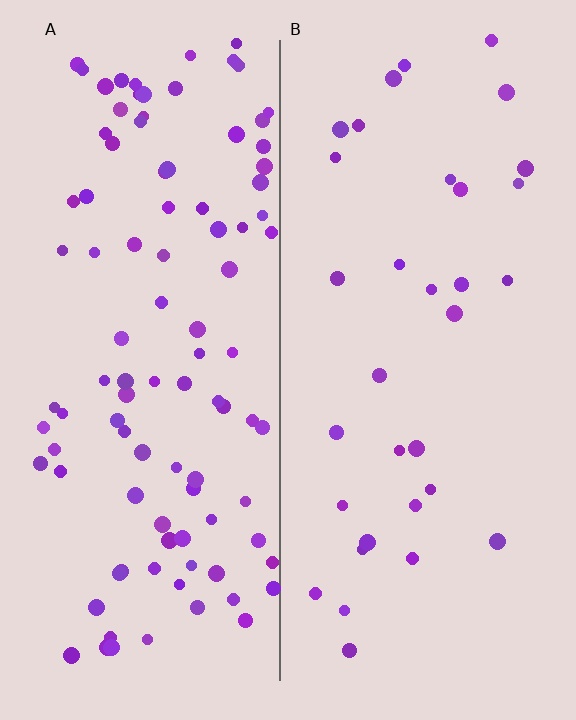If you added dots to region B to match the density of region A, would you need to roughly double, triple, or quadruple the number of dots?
Approximately triple.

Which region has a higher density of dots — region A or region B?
A (the left).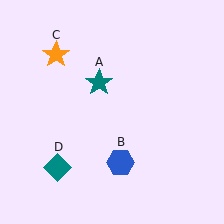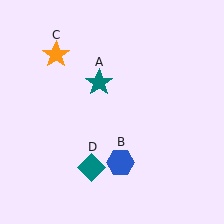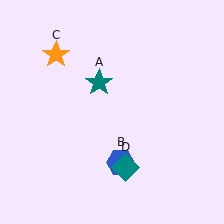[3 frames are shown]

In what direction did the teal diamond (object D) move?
The teal diamond (object D) moved right.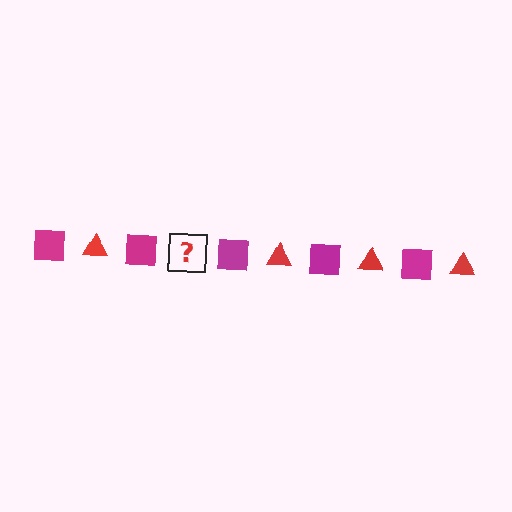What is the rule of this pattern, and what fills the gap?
The rule is that the pattern alternates between magenta square and red triangle. The gap should be filled with a red triangle.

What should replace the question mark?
The question mark should be replaced with a red triangle.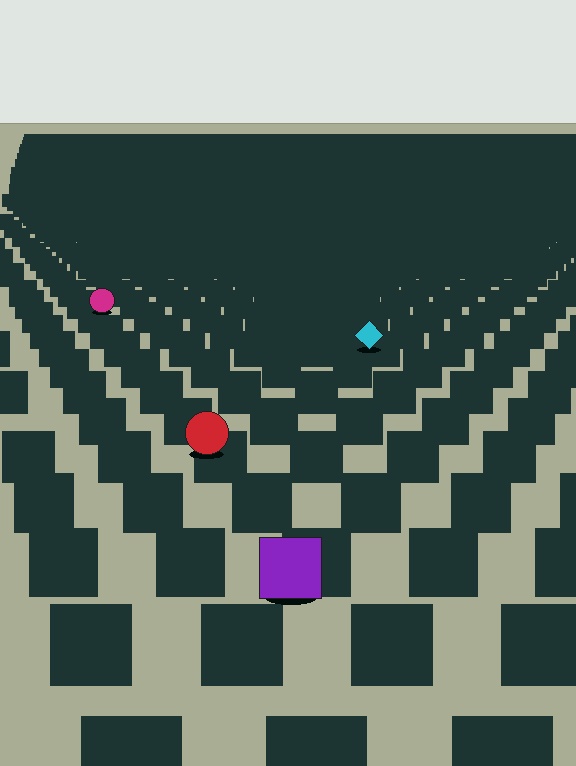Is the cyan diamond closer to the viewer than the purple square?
No. The purple square is closer — you can tell from the texture gradient: the ground texture is coarser near it.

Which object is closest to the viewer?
The purple square is closest. The texture marks near it are larger and more spread out.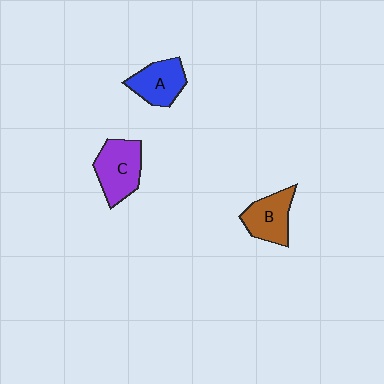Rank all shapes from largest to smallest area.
From largest to smallest: C (purple), B (brown), A (blue).